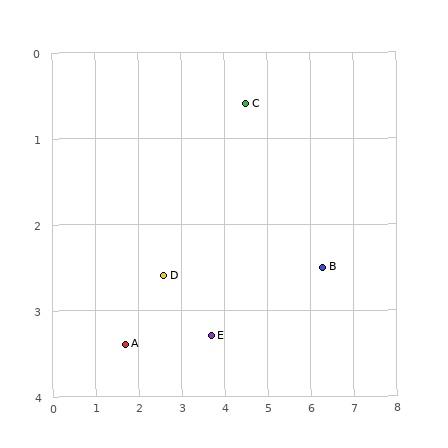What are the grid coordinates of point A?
Point A is at approximately (1.7, 3.4).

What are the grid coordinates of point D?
Point D is at approximately (2.6, 2.6).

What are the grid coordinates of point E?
Point E is at approximately (3.7, 3.3).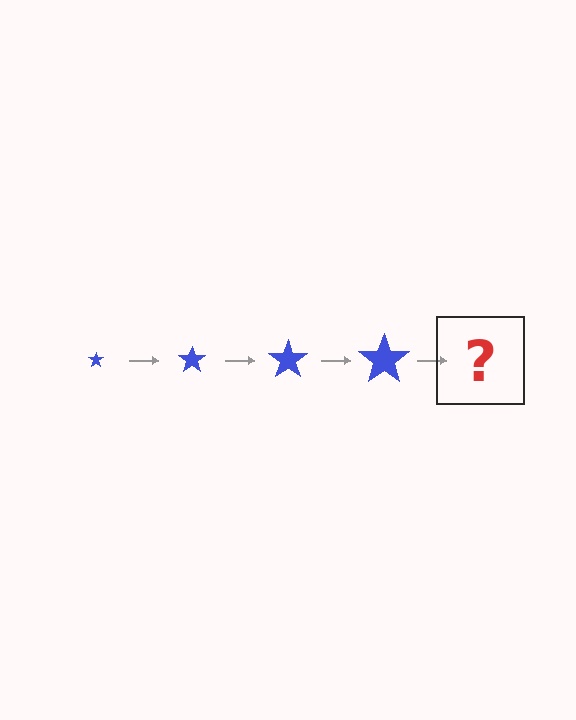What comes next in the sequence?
The next element should be a blue star, larger than the previous one.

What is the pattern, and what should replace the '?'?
The pattern is that the star gets progressively larger each step. The '?' should be a blue star, larger than the previous one.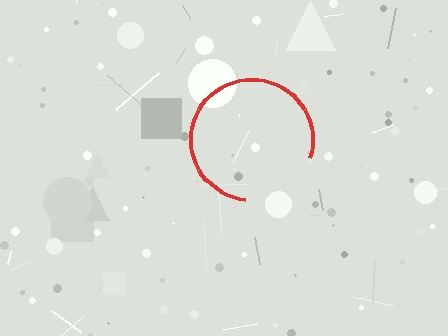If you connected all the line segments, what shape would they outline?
They would outline a circle.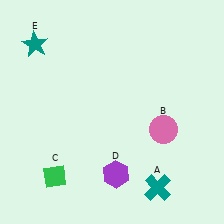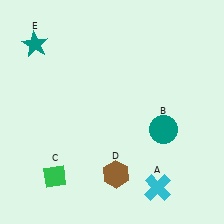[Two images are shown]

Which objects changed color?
A changed from teal to cyan. B changed from pink to teal. D changed from purple to brown.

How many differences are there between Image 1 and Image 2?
There are 3 differences between the two images.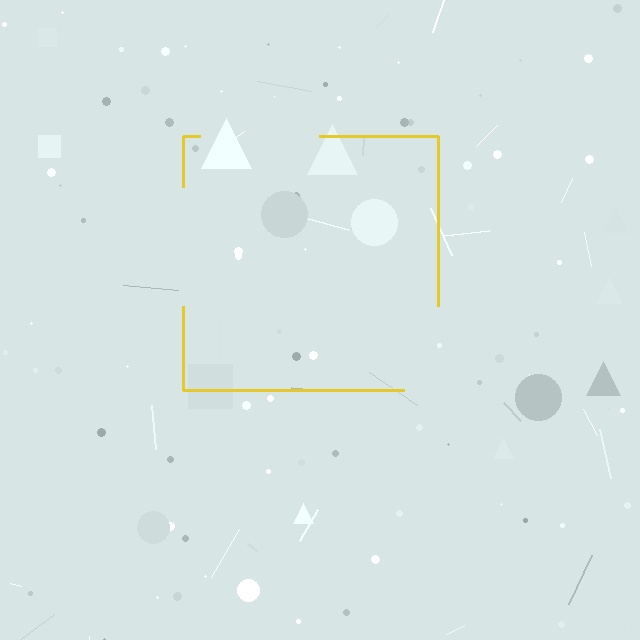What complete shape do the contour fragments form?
The contour fragments form a square.